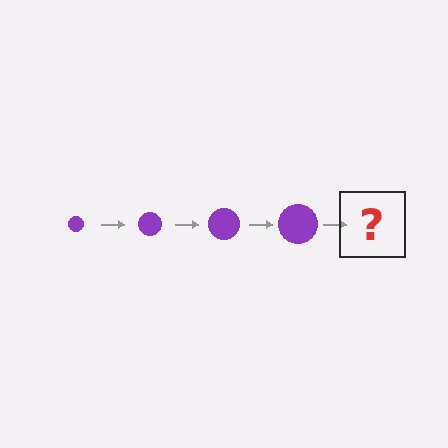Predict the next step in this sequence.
The next step is a purple circle, larger than the previous one.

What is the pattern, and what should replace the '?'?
The pattern is that the circle gets progressively larger each step. The '?' should be a purple circle, larger than the previous one.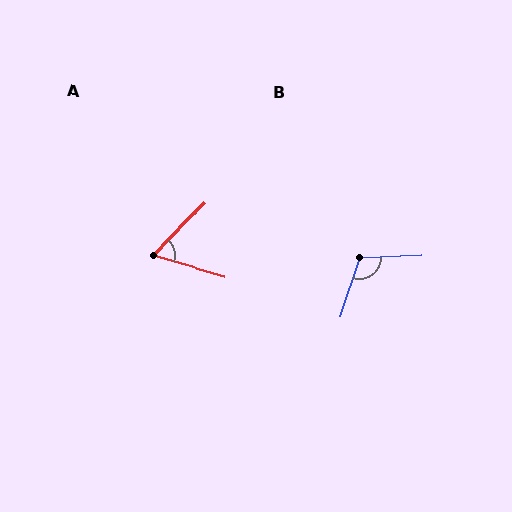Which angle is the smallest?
A, at approximately 62 degrees.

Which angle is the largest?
B, at approximately 110 degrees.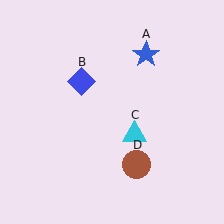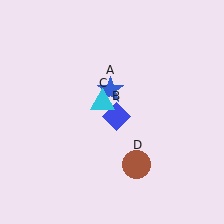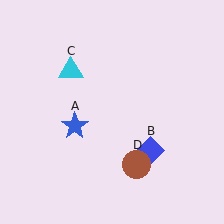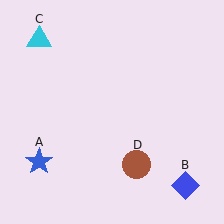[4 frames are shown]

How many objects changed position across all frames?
3 objects changed position: blue star (object A), blue diamond (object B), cyan triangle (object C).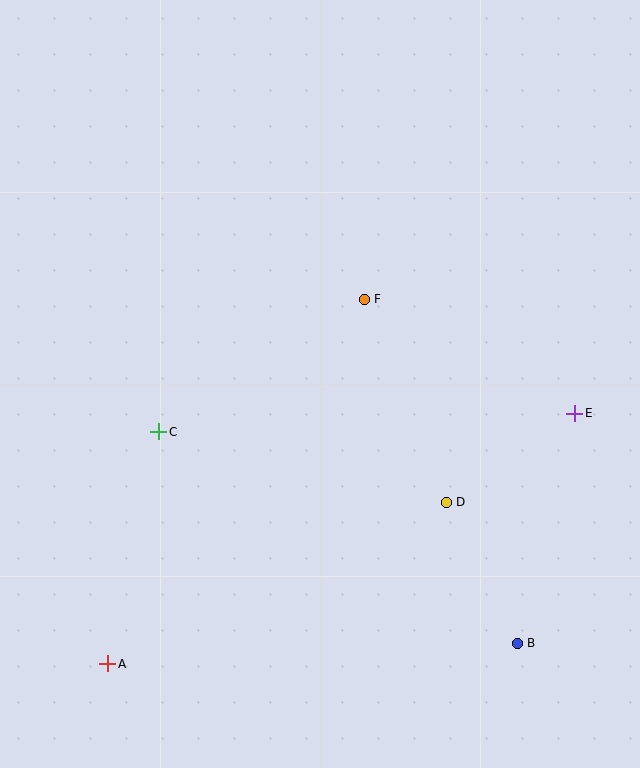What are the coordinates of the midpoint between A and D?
The midpoint between A and D is at (277, 583).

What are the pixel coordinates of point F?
Point F is at (364, 299).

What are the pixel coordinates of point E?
Point E is at (575, 413).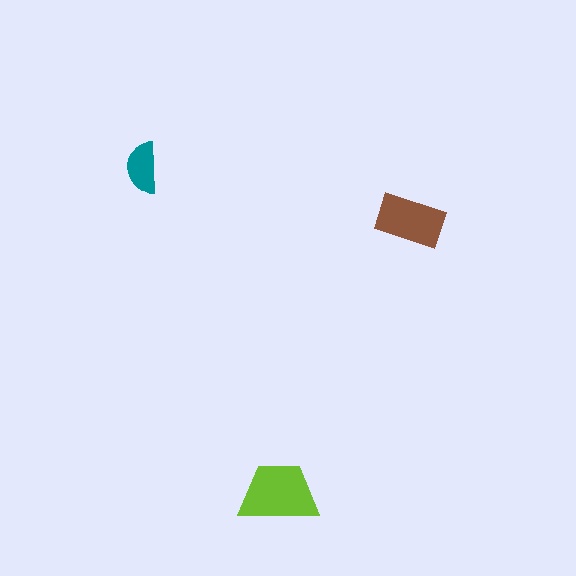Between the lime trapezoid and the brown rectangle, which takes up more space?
The lime trapezoid.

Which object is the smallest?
The teal semicircle.